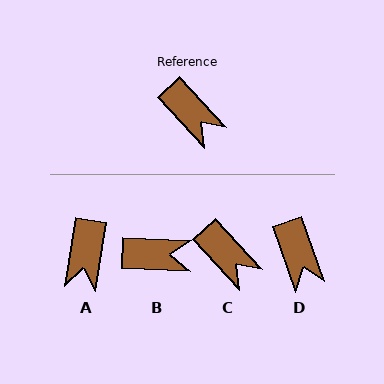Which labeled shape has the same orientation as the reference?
C.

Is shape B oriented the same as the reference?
No, it is off by about 45 degrees.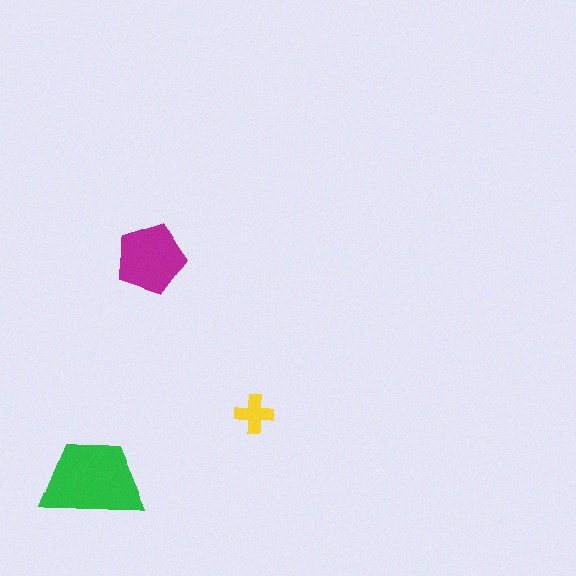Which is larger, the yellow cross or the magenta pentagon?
The magenta pentagon.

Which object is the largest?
The green trapezoid.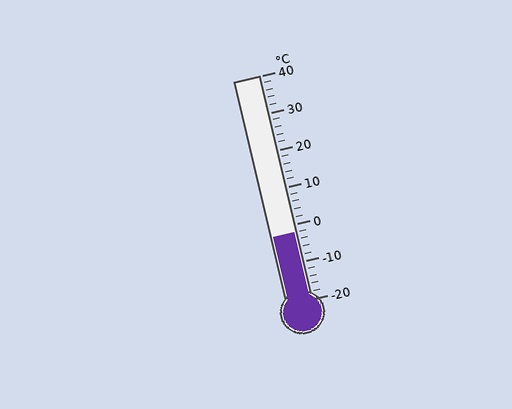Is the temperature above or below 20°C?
The temperature is below 20°C.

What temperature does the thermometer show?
The thermometer shows approximately -2°C.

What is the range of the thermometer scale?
The thermometer scale ranges from -20°C to 40°C.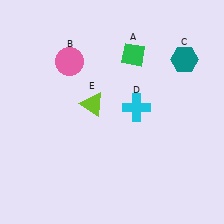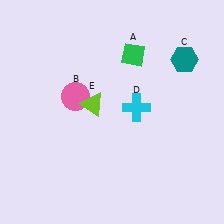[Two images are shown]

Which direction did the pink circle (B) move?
The pink circle (B) moved down.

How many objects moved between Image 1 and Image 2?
1 object moved between the two images.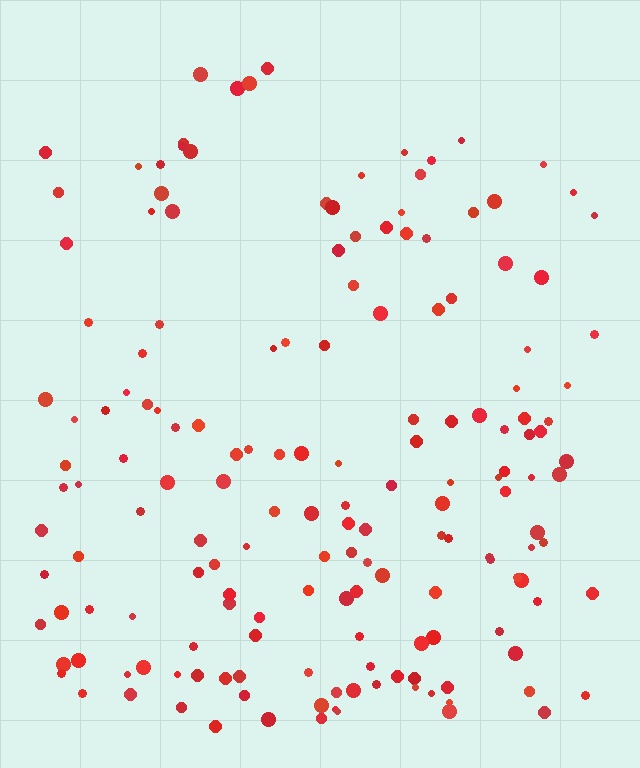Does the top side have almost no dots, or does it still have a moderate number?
Still a moderate number, just noticeably fewer than the bottom.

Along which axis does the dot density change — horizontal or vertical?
Vertical.